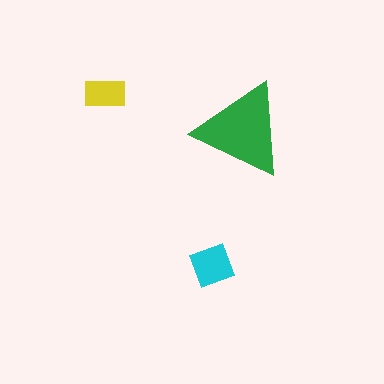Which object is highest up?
The yellow rectangle is topmost.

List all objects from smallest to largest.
The yellow rectangle, the cyan square, the green triangle.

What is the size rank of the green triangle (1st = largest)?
1st.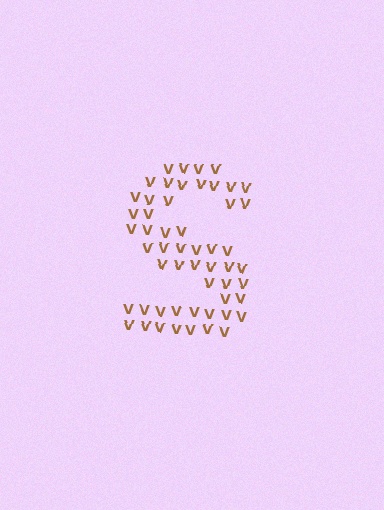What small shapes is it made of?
It is made of small letter V's.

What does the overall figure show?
The overall figure shows the letter S.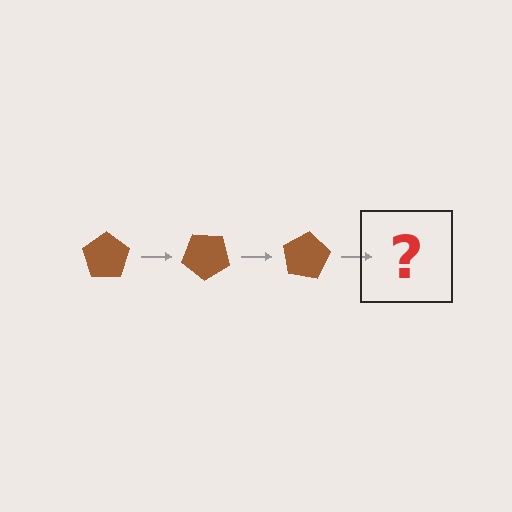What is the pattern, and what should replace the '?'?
The pattern is that the pentagon rotates 40 degrees each step. The '?' should be a brown pentagon rotated 120 degrees.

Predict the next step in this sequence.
The next step is a brown pentagon rotated 120 degrees.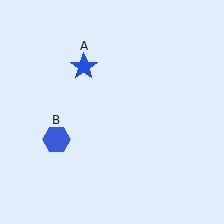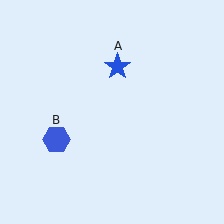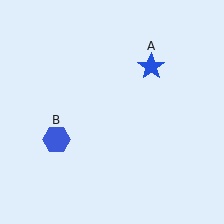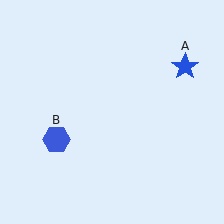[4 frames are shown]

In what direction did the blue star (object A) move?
The blue star (object A) moved right.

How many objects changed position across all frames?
1 object changed position: blue star (object A).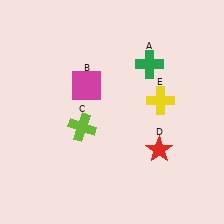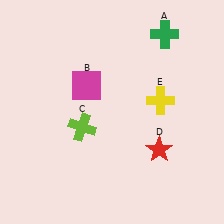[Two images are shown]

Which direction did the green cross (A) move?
The green cross (A) moved up.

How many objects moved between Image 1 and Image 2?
1 object moved between the two images.